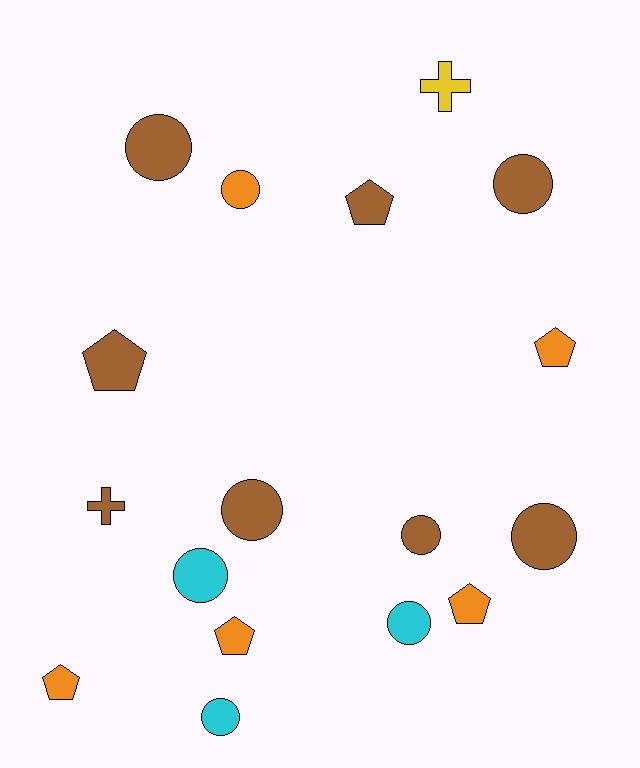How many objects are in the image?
There are 17 objects.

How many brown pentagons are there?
There are 2 brown pentagons.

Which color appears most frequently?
Brown, with 8 objects.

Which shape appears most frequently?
Circle, with 9 objects.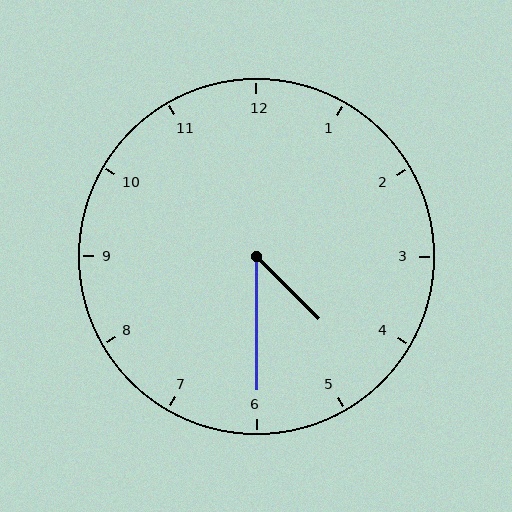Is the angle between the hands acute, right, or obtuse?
It is acute.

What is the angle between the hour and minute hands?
Approximately 45 degrees.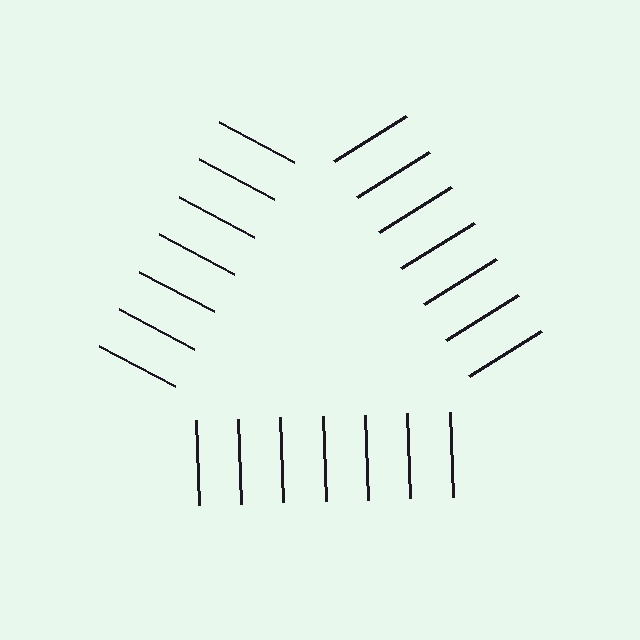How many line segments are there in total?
21 — 7 along each of the 3 edges.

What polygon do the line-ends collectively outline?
An illusory triangle — the line segments terminate on its edges but no continuous stroke is drawn.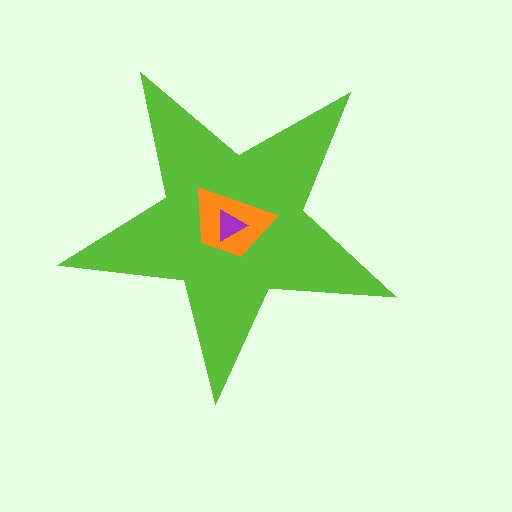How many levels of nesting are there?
3.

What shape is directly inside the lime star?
The orange trapezoid.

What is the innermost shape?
The purple triangle.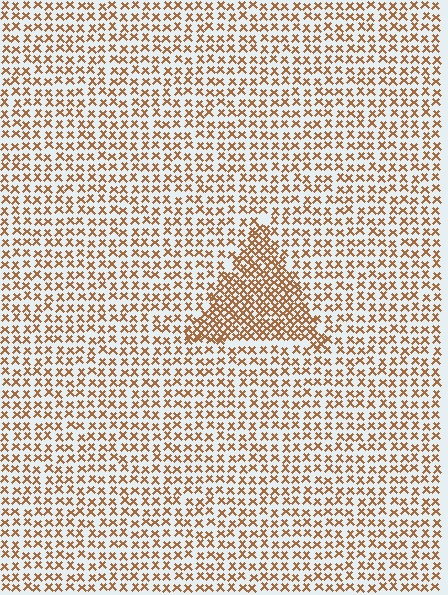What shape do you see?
I see a triangle.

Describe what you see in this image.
The image contains small brown elements arranged at two different densities. A triangle-shaped region is visible where the elements are more densely packed than the surrounding area.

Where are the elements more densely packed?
The elements are more densely packed inside the triangle boundary.